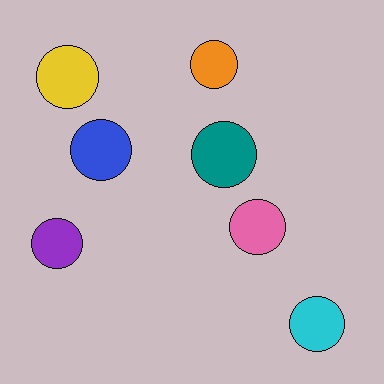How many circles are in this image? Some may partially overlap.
There are 7 circles.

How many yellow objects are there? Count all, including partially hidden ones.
There is 1 yellow object.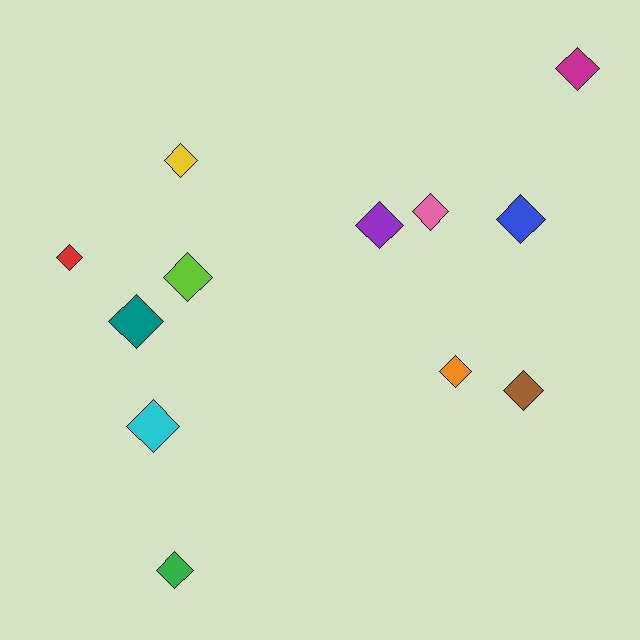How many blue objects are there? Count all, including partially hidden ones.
There is 1 blue object.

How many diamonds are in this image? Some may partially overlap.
There are 12 diamonds.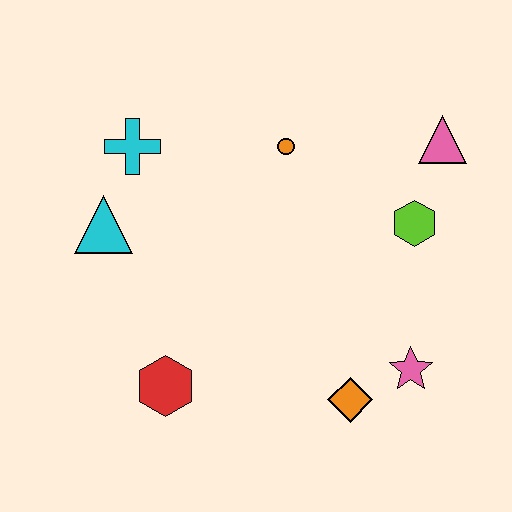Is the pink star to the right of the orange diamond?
Yes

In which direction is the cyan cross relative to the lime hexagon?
The cyan cross is to the left of the lime hexagon.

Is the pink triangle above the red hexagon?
Yes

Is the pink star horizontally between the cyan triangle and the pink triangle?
Yes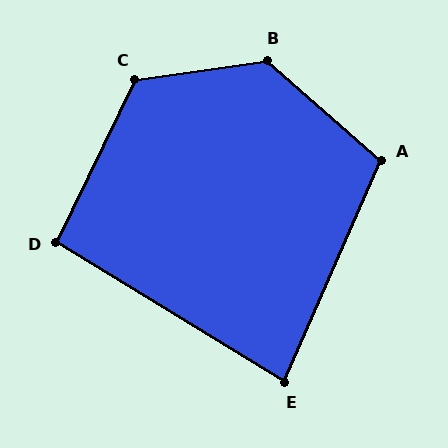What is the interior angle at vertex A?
Approximately 108 degrees (obtuse).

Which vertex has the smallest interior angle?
E, at approximately 82 degrees.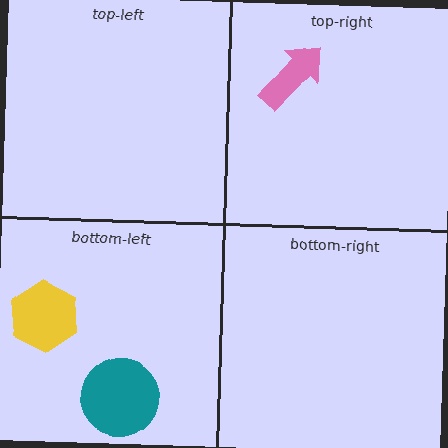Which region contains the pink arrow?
The top-right region.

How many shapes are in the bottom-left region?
2.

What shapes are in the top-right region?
The pink arrow.